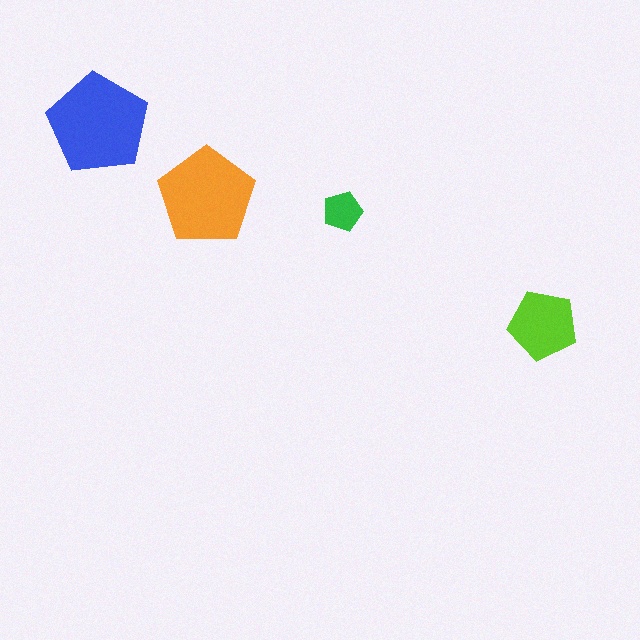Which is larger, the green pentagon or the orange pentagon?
The orange one.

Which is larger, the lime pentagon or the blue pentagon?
The blue one.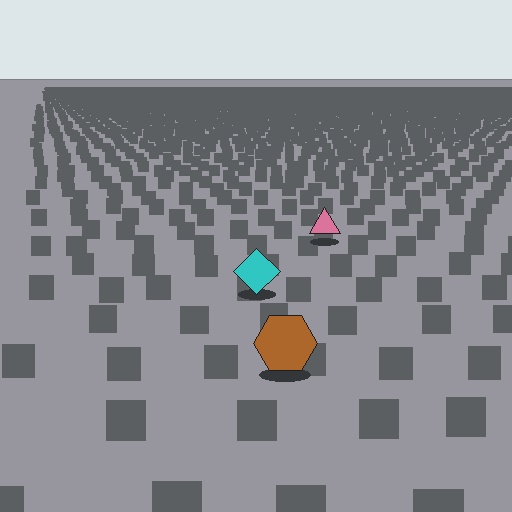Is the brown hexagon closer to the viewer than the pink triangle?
Yes. The brown hexagon is closer — you can tell from the texture gradient: the ground texture is coarser near it.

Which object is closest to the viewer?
The brown hexagon is closest. The texture marks near it are larger and more spread out.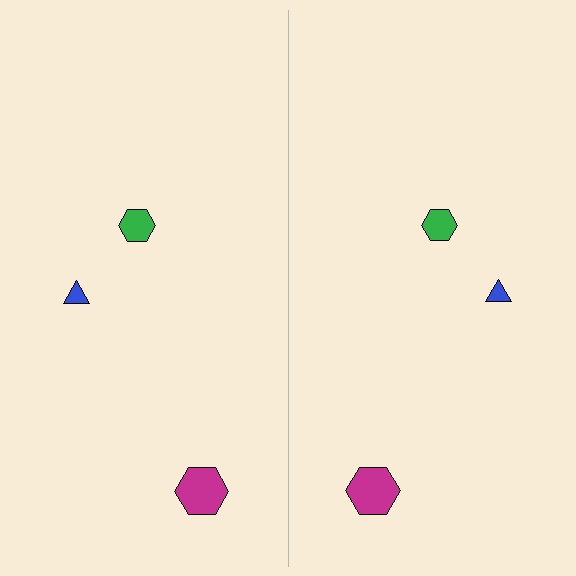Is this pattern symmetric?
Yes, this pattern has bilateral (reflection) symmetry.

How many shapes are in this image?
There are 6 shapes in this image.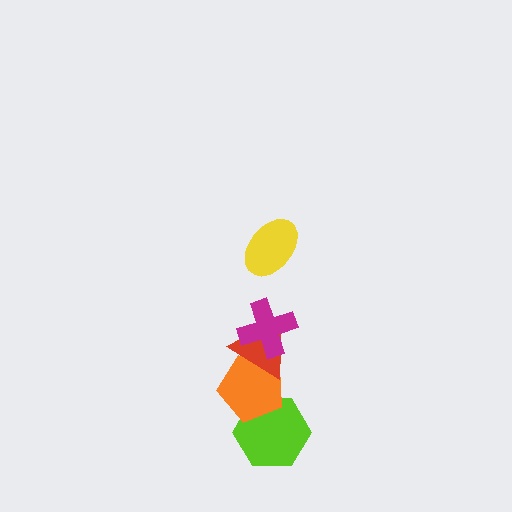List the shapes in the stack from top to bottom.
From top to bottom: the yellow ellipse, the magenta cross, the red triangle, the orange pentagon, the lime hexagon.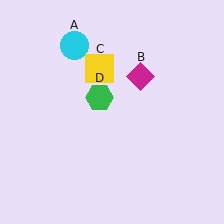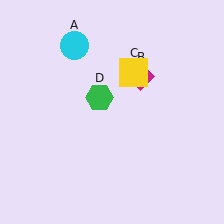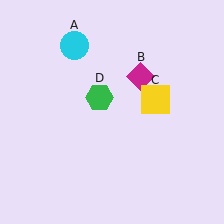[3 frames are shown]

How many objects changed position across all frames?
1 object changed position: yellow square (object C).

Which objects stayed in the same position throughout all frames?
Cyan circle (object A) and magenta diamond (object B) and green hexagon (object D) remained stationary.